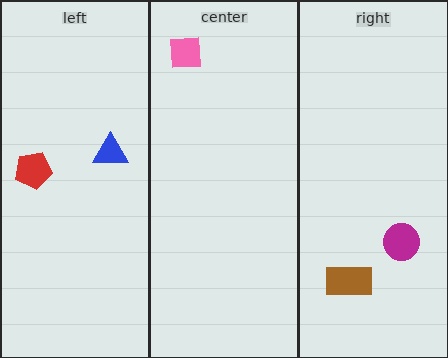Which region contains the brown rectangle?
The right region.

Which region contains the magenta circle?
The right region.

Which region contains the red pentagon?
The left region.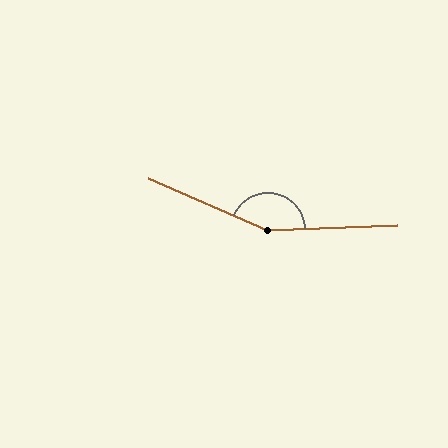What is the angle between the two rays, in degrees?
Approximately 155 degrees.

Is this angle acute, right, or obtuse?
It is obtuse.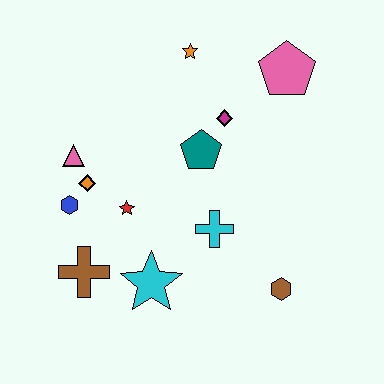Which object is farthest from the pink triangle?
The brown hexagon is farthest from the pink triangle.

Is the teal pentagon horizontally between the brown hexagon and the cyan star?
Yes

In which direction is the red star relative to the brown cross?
The red star is above the brown cross.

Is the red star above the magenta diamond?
No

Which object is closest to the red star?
The orange diamond is closest to the red star.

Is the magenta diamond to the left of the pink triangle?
No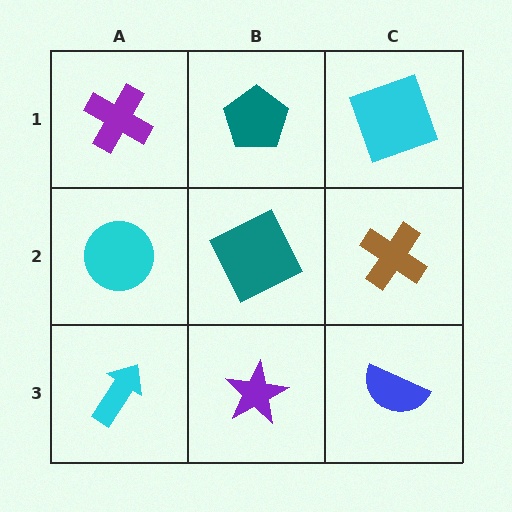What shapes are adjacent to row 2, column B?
A teal pentagon (row 1, column B), a purple star (row 3, column B), a cyan circle (row 2, column A), a brown cross (row 2, column C).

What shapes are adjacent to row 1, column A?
A cyan circle (row 2, column A), a teal pentagon (row 1, column B).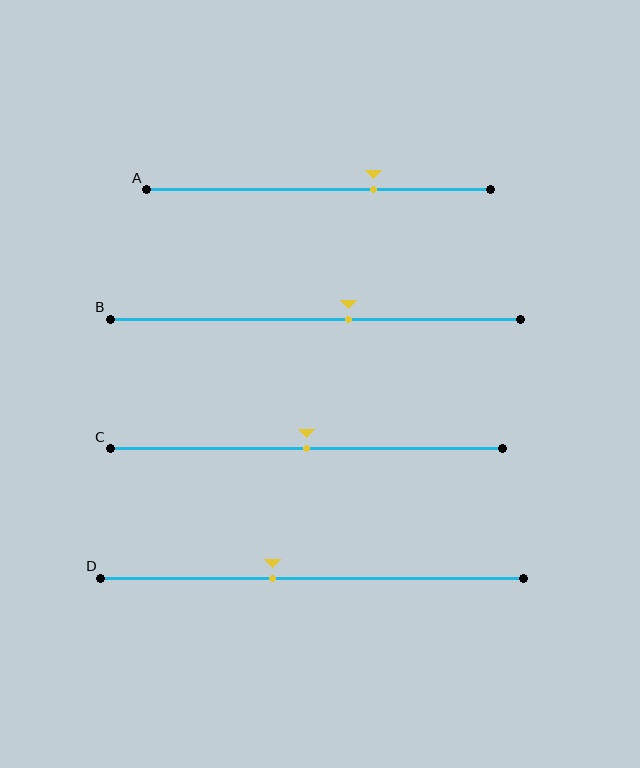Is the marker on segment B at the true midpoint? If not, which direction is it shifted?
No, the marker on segment B is shifted to the right by about 8% of the segment length.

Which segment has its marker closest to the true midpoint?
Segment C has its marker closest to the true midpoint.